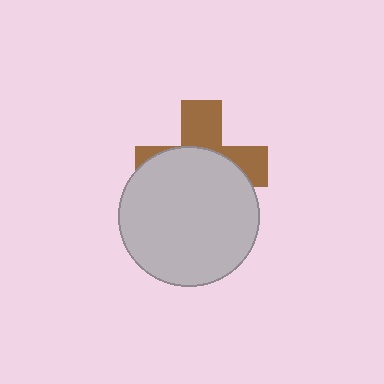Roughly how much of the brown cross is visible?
A small part of it is visible (roughly 39%).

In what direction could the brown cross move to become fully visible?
The brown cross could move up. That would shift it out from behind the light gray circle entirely.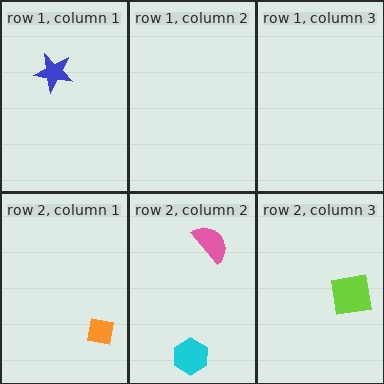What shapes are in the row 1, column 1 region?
The blue star.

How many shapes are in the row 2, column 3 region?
1.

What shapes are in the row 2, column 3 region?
The lime square.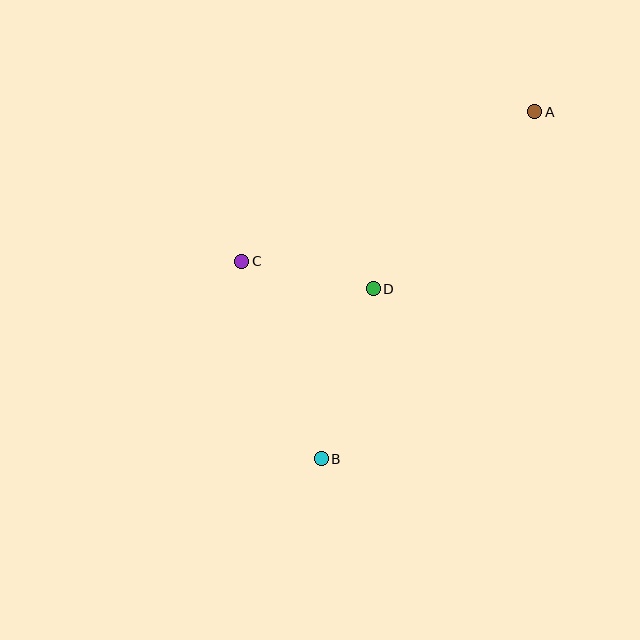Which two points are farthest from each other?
Points A and B are farthest from each other.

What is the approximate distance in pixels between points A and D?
The distance between A and D is approximately 239 pixels.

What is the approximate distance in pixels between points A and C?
The distance between A and C is approximately 329 pixels.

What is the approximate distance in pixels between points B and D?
The distance between B and D is approximately 178 pixels.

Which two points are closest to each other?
Points C and D are closest to each other.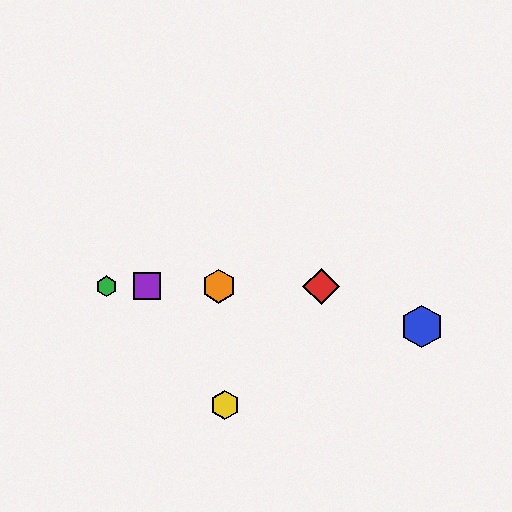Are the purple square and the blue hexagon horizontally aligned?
No, the purple square is at y≈286 and the blue hexagon is at y≈327.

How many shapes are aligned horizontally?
4 shapes (the red diamond, the green hexagon, the purple square, the orange hexagon) are aligned horizontally.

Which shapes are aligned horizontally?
The red diamond, the green hexagon, the purple square, the orange hexagon are aligned horizontally.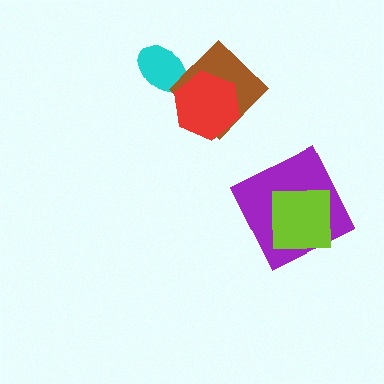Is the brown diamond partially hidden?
Yes, it is partially covered by another shape.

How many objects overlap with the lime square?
1 object overlaps with the lime square.